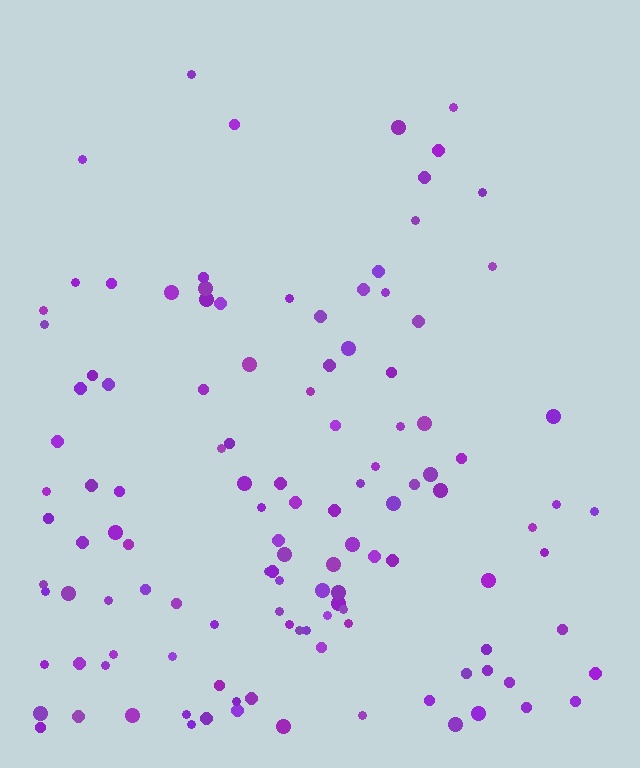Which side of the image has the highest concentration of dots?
The bottom.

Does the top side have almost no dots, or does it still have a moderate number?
Still a moderate number, just noticeably fewer than the bottom.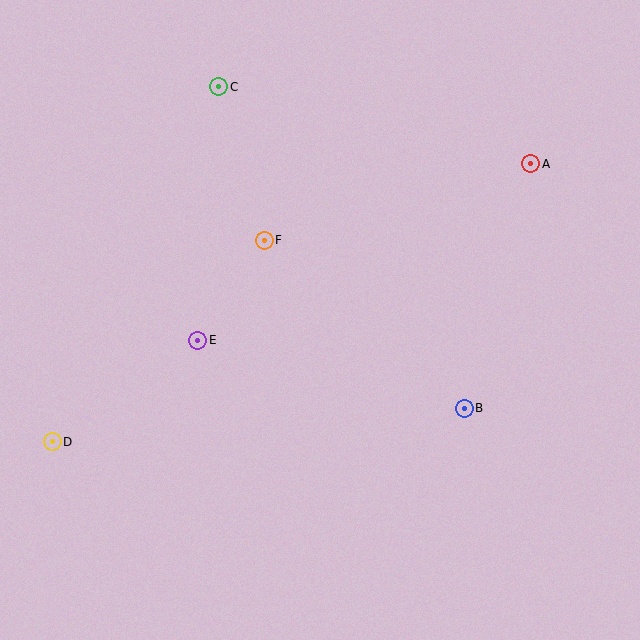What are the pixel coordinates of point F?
Point F is at (264, 240).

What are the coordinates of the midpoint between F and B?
The midpoint between F and B is at (364, 324).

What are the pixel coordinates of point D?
Point D is at (52, 442).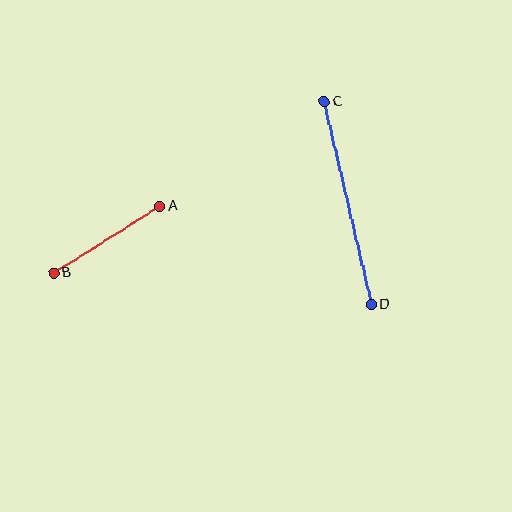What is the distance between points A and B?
The distance is approximately 125 pixels.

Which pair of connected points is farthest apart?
Points C and D are farthest apart.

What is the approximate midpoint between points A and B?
The midpoint is at approximately (107, 239) pixels.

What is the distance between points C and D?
The distance is approximately 208 pixels.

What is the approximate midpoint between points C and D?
The midpoint is at approximately (348, 203) pixels.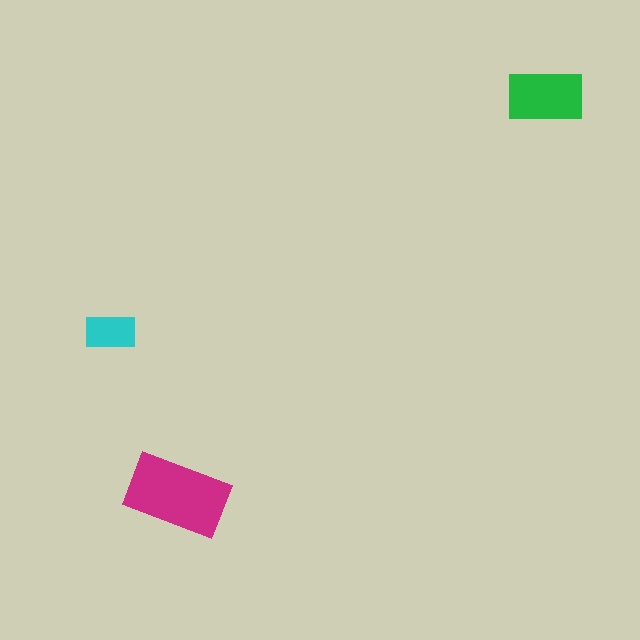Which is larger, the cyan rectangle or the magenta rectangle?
The magenta one.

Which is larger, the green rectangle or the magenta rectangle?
The magenta one.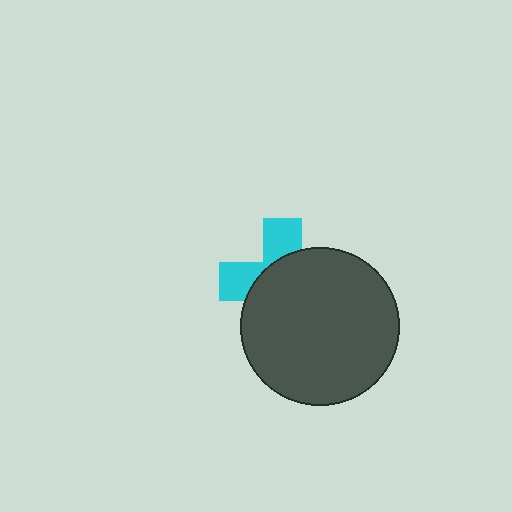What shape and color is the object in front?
The object in front is a dark gray circle.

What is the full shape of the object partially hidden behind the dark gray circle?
The partially hidden object is a cyan cross.